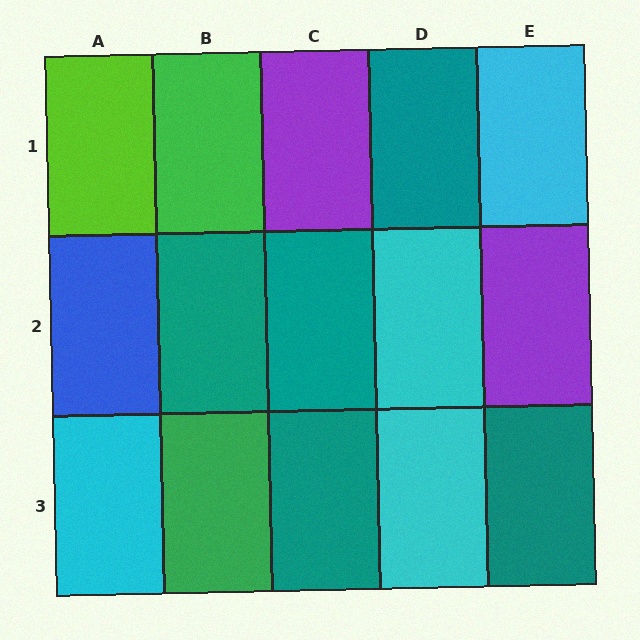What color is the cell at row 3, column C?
Teal.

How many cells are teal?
5 cells are teal.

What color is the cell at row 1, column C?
Purple.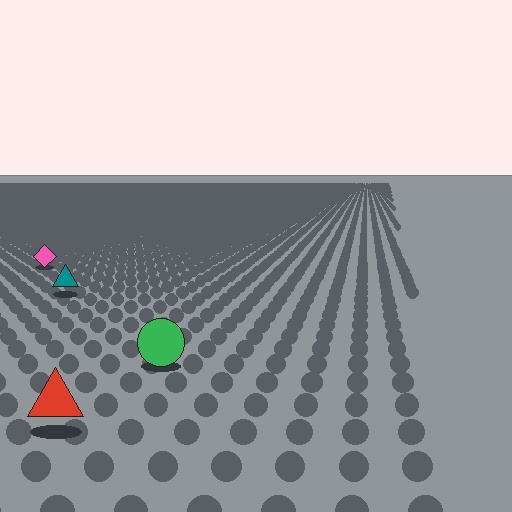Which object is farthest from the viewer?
The pink diamond is farthest from the viewer. It appears smaller and the ground texture around it is denser.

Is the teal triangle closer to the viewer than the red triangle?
No. The red triangle is closer — you can tell from the texture gradient: the ground texture is coarser near it.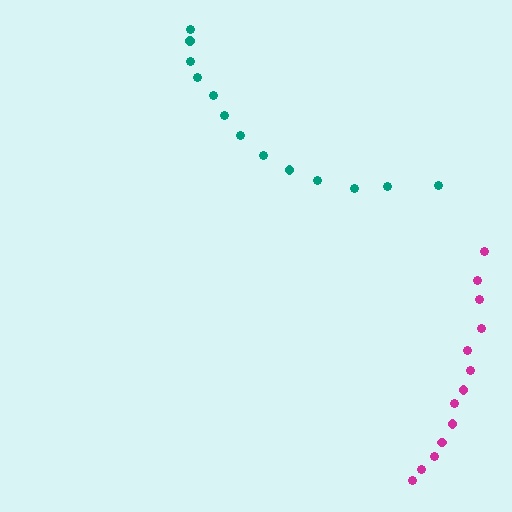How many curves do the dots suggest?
There are 2 distinct paths.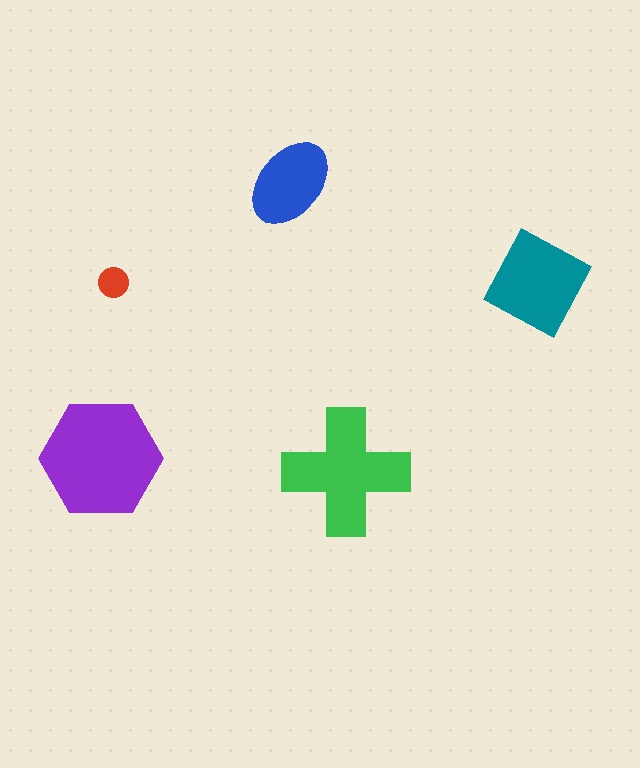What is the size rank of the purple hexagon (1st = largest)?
1st.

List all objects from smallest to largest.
The red circle, the blue ellipse, the teal diamond, the green cross, the purple hexagon.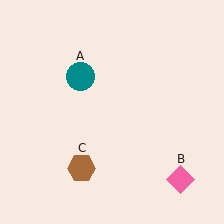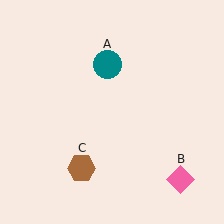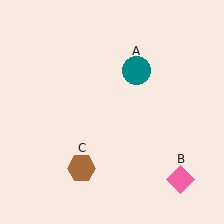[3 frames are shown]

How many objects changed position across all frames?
1 object changed position: teal circle (object A).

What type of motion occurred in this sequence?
The teal circle (object A) rotated clockwise around the center of the scene.